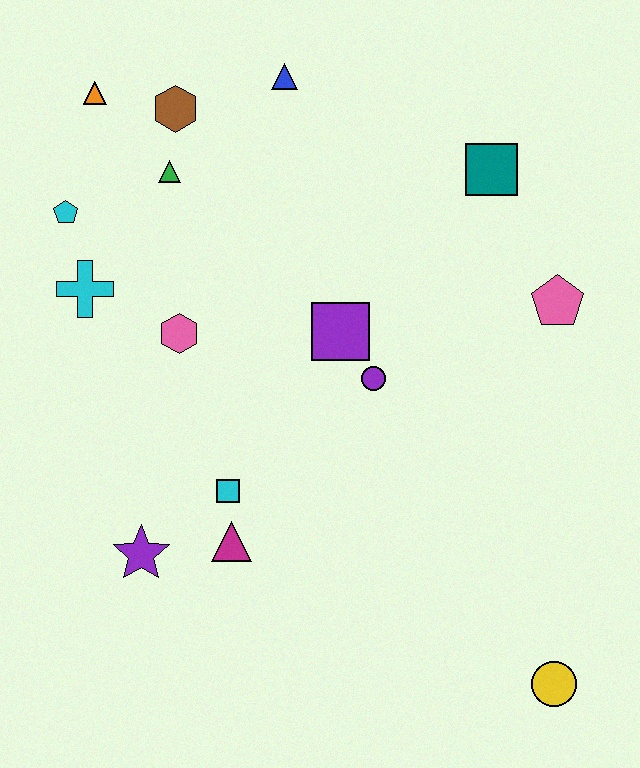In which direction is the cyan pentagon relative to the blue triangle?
The cyan pentagon is to the left of the blue triangle.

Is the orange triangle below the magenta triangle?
No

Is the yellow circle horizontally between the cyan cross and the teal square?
No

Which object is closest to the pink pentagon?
The teal square is closest to the pink pentagon.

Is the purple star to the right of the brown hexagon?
No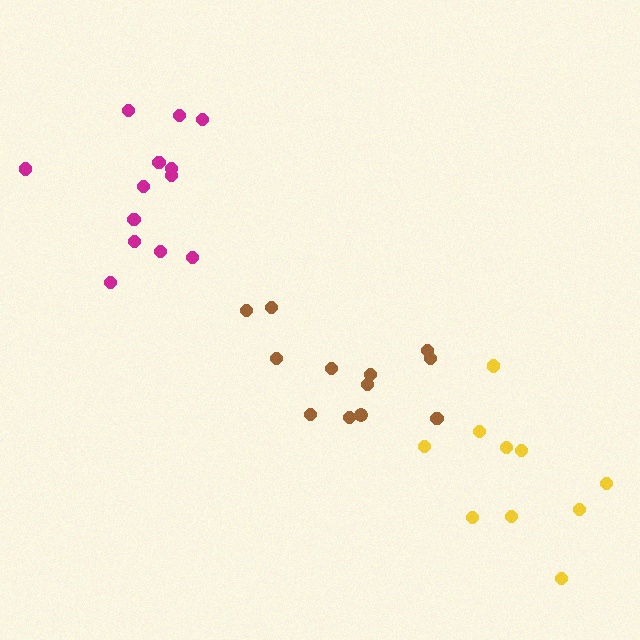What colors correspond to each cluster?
The clusters are colored: brown, magenta, yellow.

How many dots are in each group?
Group 1: 12 dots, Group 2: 13 dots, Group 3: 10 dots (35 total).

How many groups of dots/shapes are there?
There are 3 groups.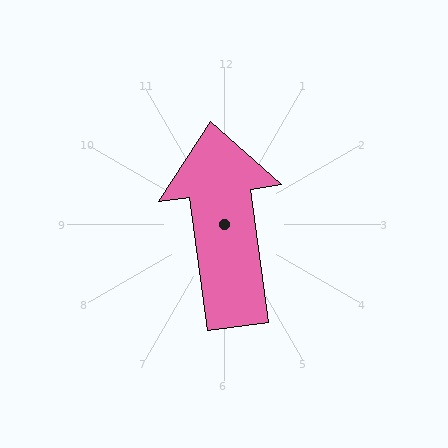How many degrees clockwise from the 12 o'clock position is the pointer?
Approximately 352 degrees.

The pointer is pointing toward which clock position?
Roughly 12 o'clock.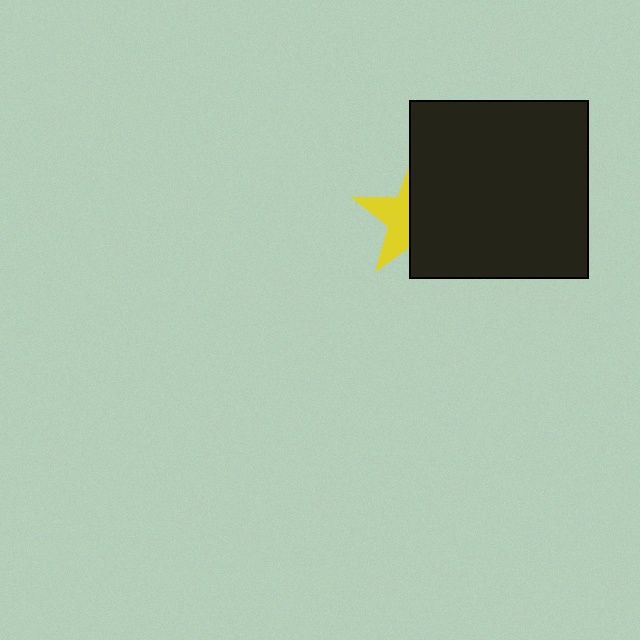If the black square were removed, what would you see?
You would see the complete yellow star.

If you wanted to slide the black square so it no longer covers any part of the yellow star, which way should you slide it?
Slide it right — that is the most direct way to separate the two shapes.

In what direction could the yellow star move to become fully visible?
The yellow star could move left. That would shift it out from behind the black square entirely.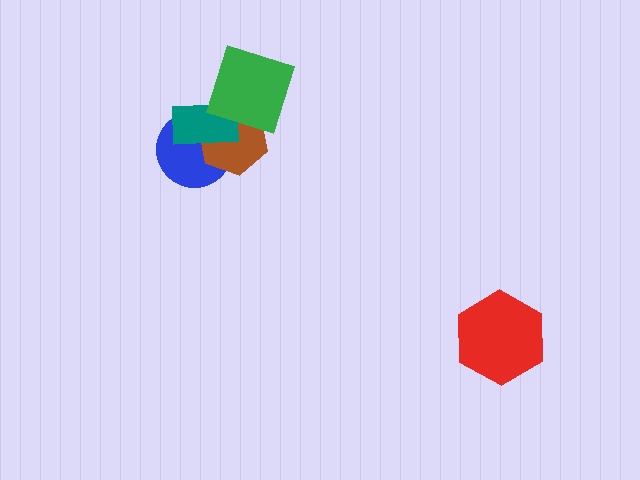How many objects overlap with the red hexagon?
0 objects overlap with the red hexagon.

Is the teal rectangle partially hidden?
Yes, it is partially covered by another shape.